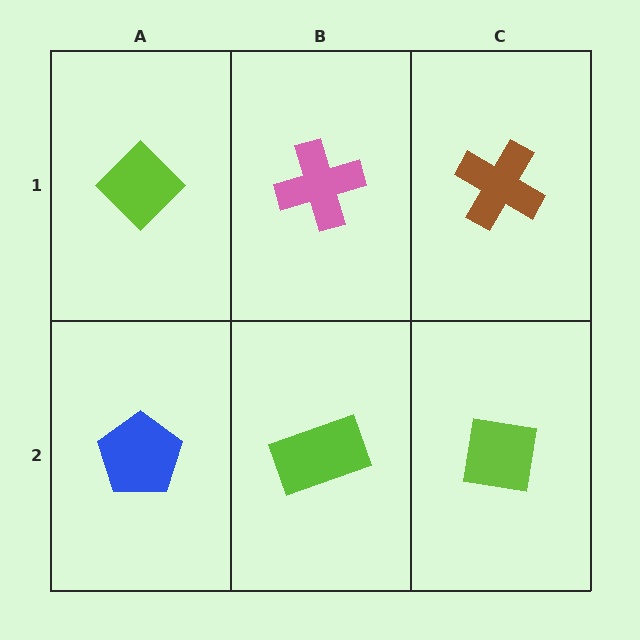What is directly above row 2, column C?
A brown cross.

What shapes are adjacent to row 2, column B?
A pink cross (row 1, column B), a blue pentagon (row 2, column A), a lime square (row 2, column C).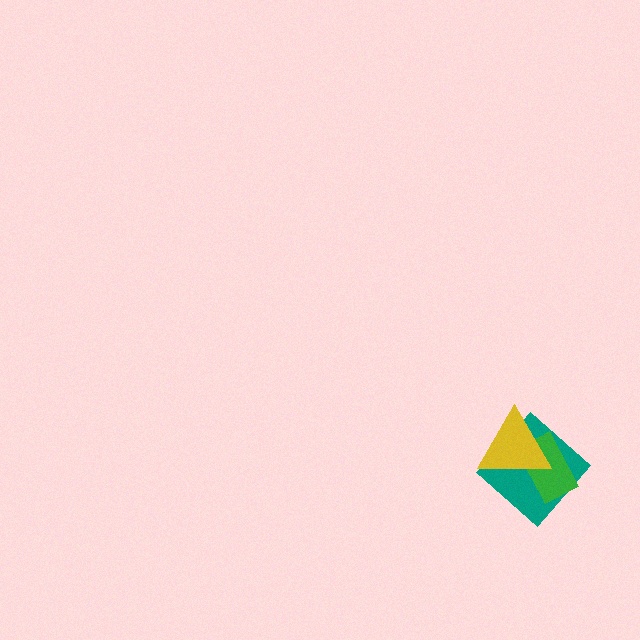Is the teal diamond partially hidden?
Yes, it is partially covered by another shape.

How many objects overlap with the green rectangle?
2 objects overlap with the green rectangle.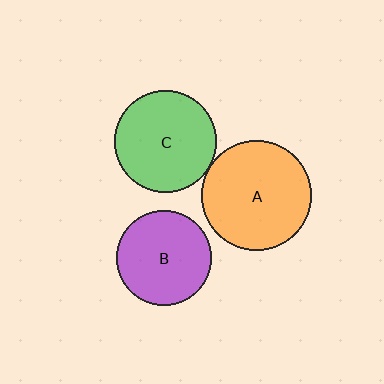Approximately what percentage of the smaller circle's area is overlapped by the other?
Approximately 5%.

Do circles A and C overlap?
Yes.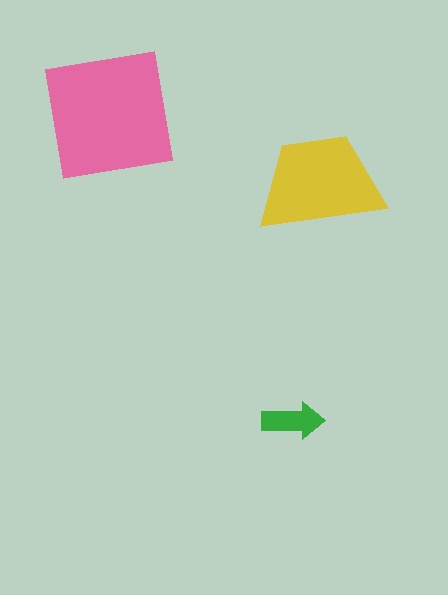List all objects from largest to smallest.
The pink square, the yellow trapezoid, the green arrow.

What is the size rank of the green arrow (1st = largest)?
3rd.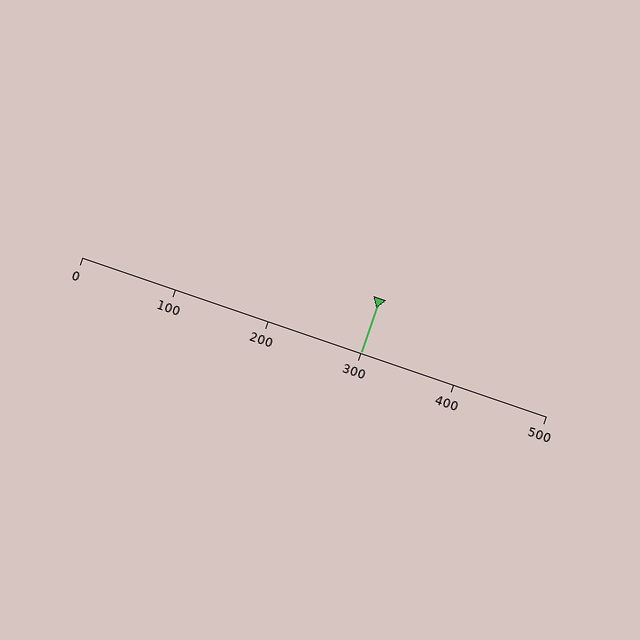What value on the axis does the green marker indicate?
The marker indicates approximately 300.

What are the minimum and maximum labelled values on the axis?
The axis runs from 0 to 500.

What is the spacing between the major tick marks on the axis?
The major ticks are spaced 100 apart.